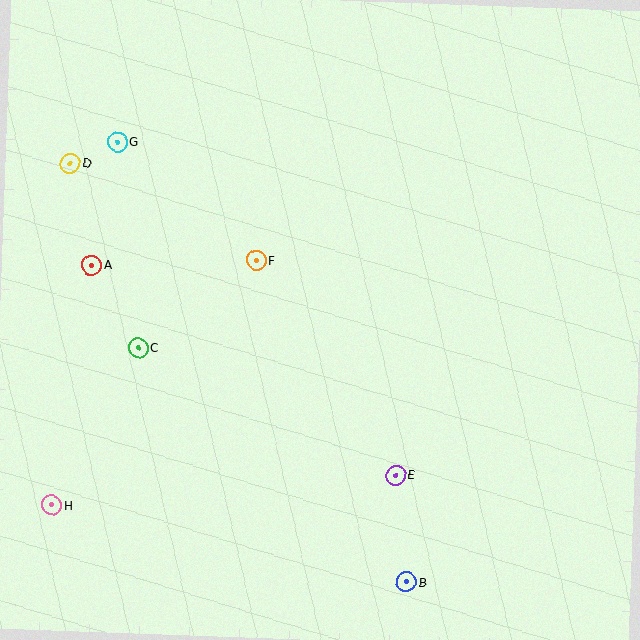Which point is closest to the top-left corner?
Point D is closest to the top-left corner.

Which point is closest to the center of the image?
Point F at (256, 261) is closest to the center.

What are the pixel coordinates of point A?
Point A is at (92, 265).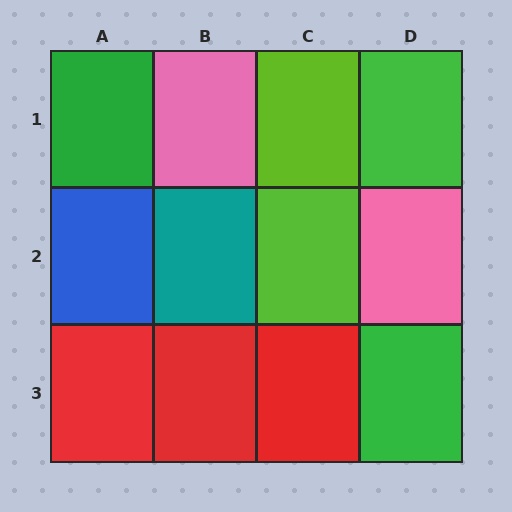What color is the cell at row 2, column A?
Blue.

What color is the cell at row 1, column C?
Lime.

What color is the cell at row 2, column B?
Teal.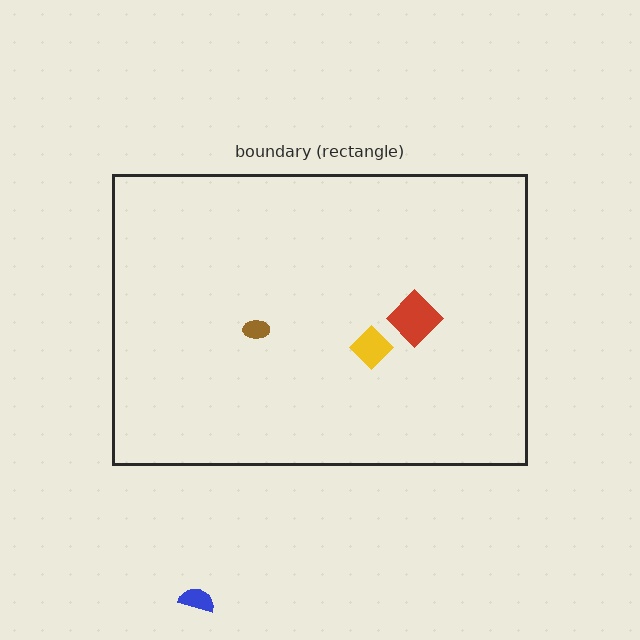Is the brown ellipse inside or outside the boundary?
Inside.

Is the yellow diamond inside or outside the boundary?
Inside.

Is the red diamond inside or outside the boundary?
Inside.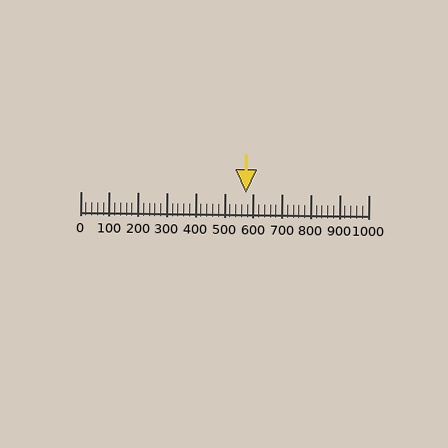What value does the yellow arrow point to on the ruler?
The yellow arrow points to approximately 575.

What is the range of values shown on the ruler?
The ruler shows values from 0 to 1000.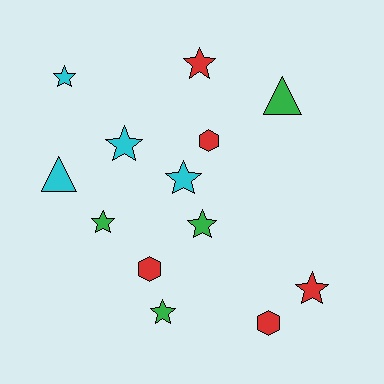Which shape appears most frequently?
Star, with 8 objects.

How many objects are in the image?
There are 13 objects.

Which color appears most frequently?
Red, with 5 objects.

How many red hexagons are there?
There are 3 red hexagons.